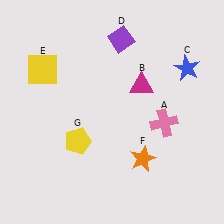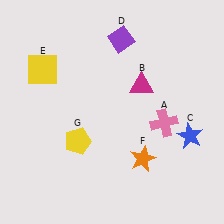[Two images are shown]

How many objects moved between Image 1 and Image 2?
1 object moved between the two images.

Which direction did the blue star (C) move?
The blue star (C) moved down.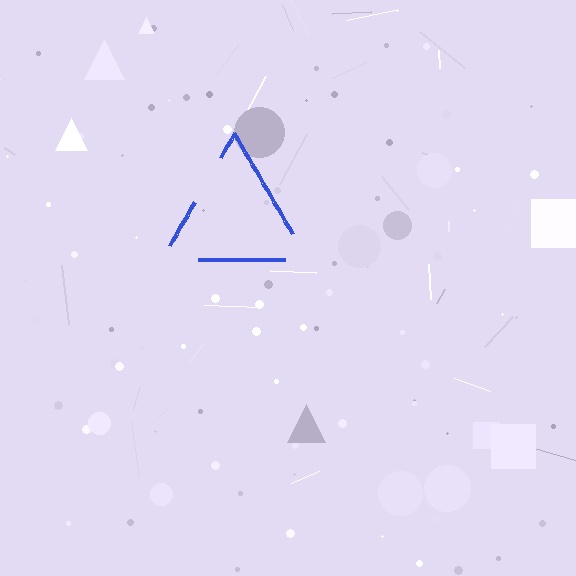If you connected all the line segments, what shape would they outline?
They would outline a triangle.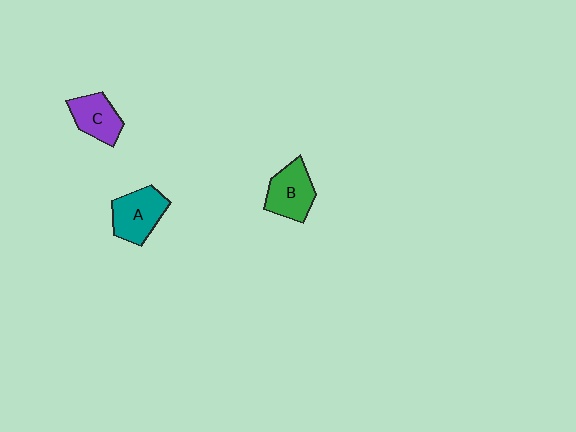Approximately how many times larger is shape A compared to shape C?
Approximately 1.2 times.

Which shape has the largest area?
Shape A (teal).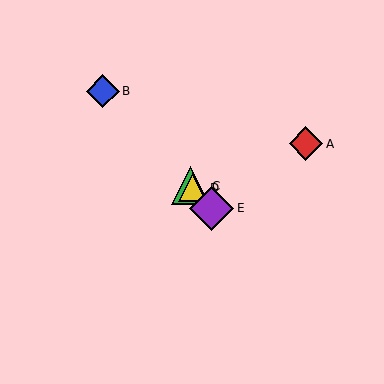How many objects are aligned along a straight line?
4 objects (B, C, D, E) are aligned along a straight line.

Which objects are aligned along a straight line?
Objects B, C, D, E are aligned along a straight line.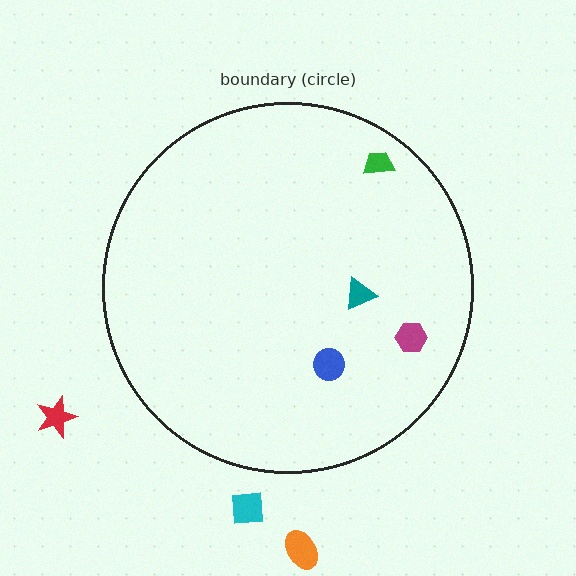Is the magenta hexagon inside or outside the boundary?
Inside.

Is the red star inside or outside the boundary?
Outside.